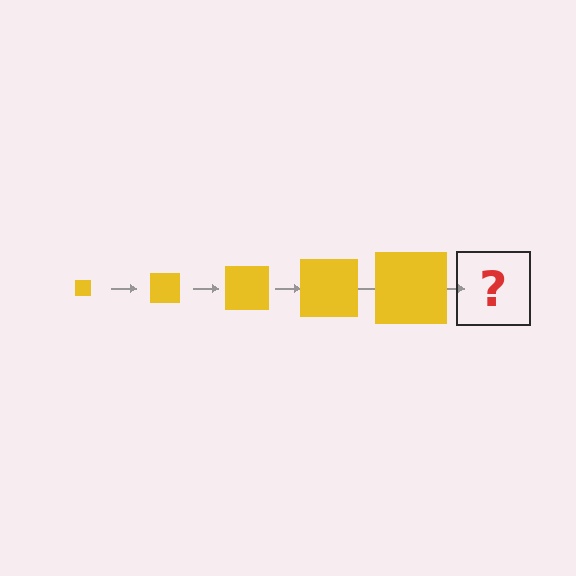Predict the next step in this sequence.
The next step is a yellow square, larger than the previous one.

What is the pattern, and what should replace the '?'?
The pattern is that the square gets progressively larger each step. The '?' should be a yellow square, larger than the previous one.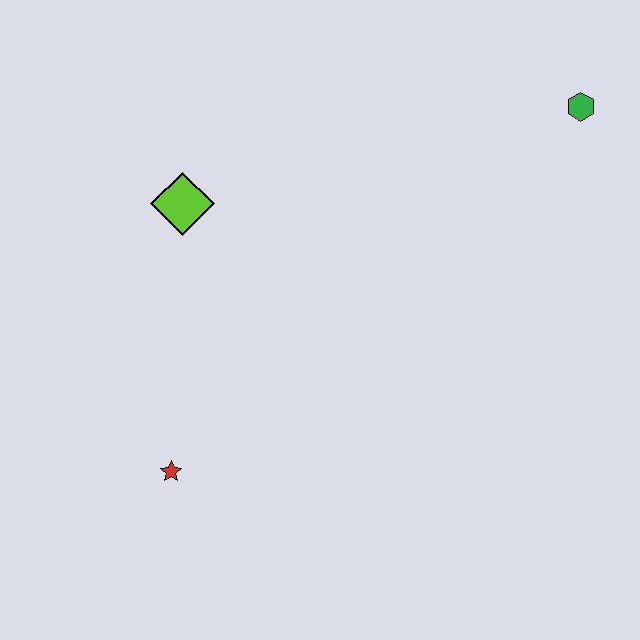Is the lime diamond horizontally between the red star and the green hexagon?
Yes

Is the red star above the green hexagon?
No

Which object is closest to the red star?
The lime diamond is closest to the red star.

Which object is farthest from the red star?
The green hexagon is farthest from the red star.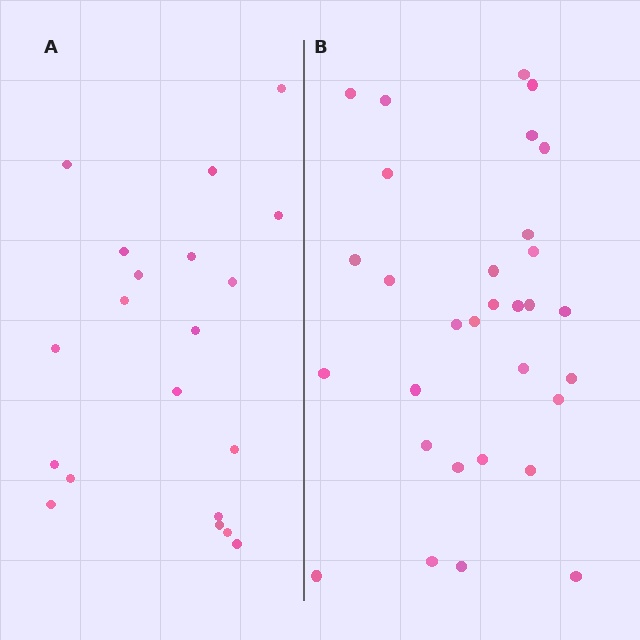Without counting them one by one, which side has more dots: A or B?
Region B (the right region) has more dots.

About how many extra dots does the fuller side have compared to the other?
Region B has roughly 12 or so more dots than region A.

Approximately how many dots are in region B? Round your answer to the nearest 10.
About 30 dots. (The exact count is 31, which rounds to 30.)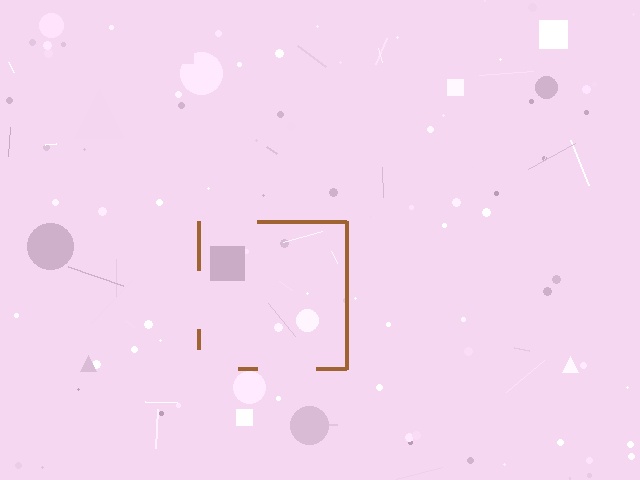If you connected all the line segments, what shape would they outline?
They would outline a square.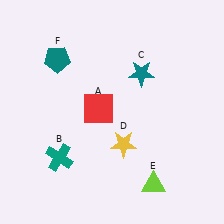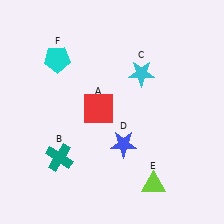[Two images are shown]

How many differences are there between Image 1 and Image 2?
There are 3 differences between the two images.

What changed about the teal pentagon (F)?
In Image 1, F is teal. In Image 2, it changed to cyan.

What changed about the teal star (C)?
In Image 1, C is teal. In Image 2, it changed to cyan.